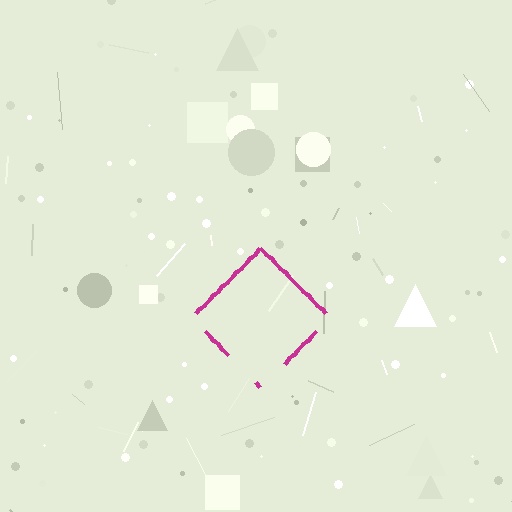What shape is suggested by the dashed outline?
The dashed outline suggests a diamond.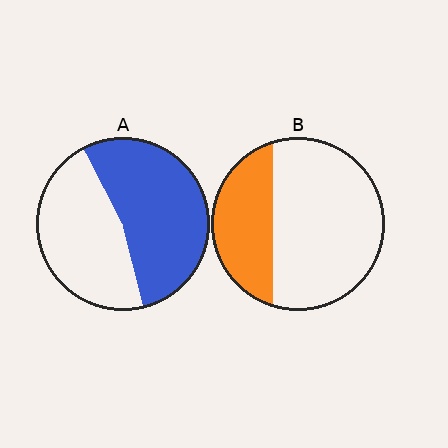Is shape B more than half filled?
No.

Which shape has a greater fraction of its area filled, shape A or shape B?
Shape A.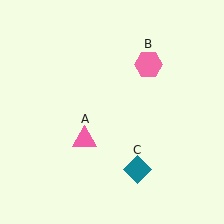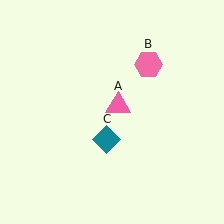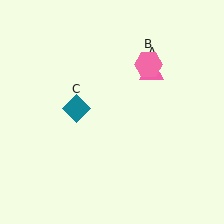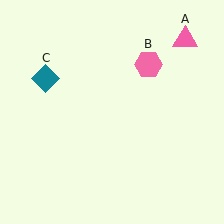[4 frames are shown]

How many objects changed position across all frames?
2 objects changed position: pink triangle (object A), teal diamond (object C).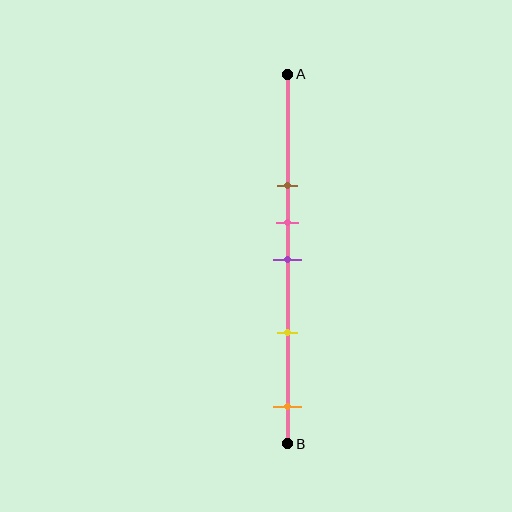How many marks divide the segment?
There are 5 marks dividing the segment.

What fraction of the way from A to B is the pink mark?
The pink mark is approximately 40% (0.4) of the way from A to B.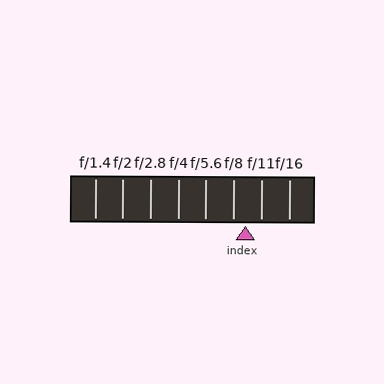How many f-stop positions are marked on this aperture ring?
There are 8 f-stop positions marked.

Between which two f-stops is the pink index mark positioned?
The index mark is between f/8 and f/11.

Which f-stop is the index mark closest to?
The index mark is closest to f/8.